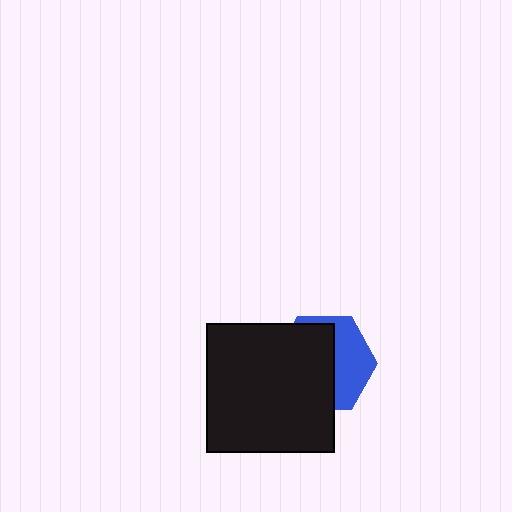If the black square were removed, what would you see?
You would see the complete blue hexagon.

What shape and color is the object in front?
The object in front is a black square.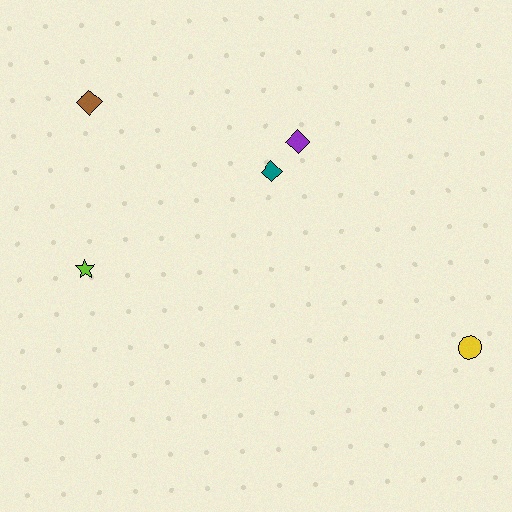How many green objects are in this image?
There are no green objects.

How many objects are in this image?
There are 5 objects.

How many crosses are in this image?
There are no crosses.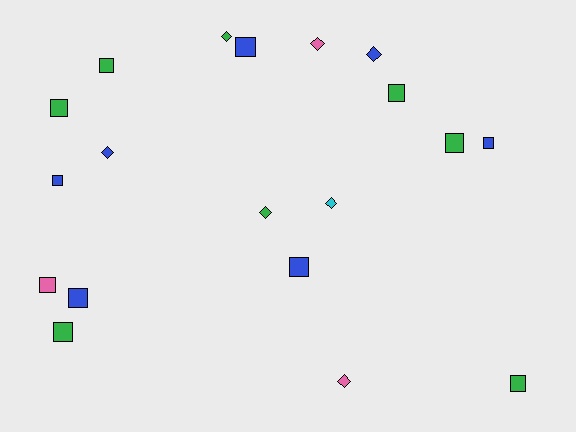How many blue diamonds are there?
There are 2 blue diamonds.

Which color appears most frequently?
Green, with 8 objects.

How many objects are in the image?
There are 19 objects.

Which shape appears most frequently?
Square, with 12 objects.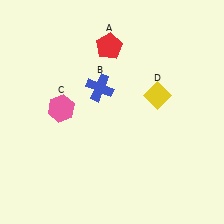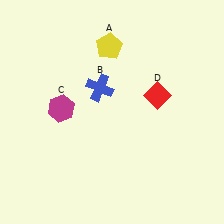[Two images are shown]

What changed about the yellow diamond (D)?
In Image 1, D is yellow. In Image 2, it changed to red.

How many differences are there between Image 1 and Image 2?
There are 3 differences between the two images.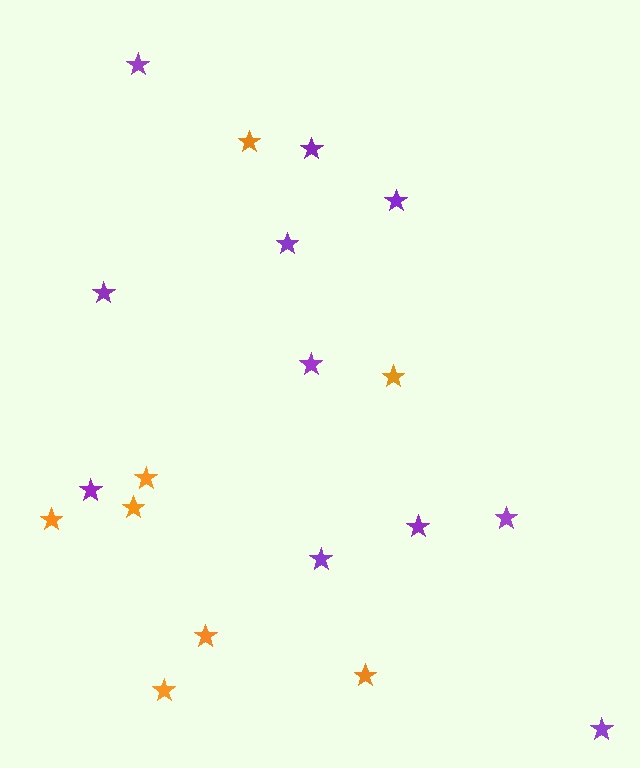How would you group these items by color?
There are 2 groups: one group of purple stars (11) and one group of orange stars (8).